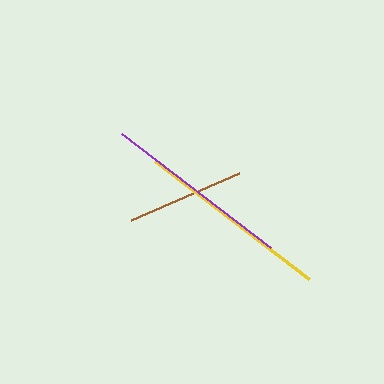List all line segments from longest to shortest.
From longest to shortest: yellow, purple, brown.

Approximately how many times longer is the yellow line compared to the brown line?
The yellow line is approximately 1.6 times the length of the brown line.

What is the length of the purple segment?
The purple segment is approximately 188 pixels long.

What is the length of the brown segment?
The brown segment is approximately 118 pixels long.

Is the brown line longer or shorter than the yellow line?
The yellow line is longer than the brown line.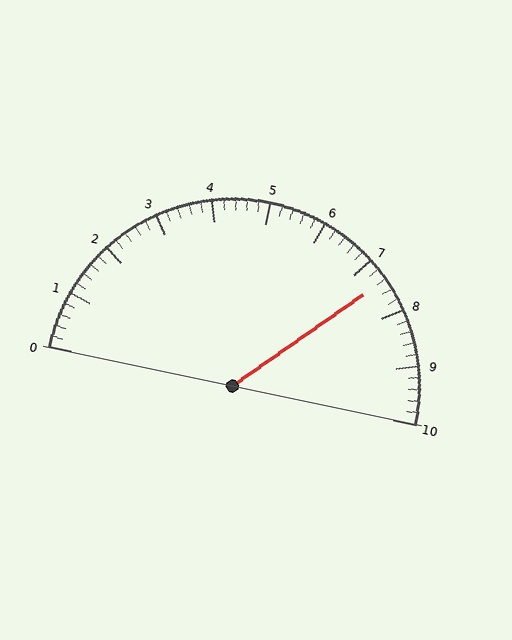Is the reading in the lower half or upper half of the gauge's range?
The reading is in the upper half of the range (0 to 10).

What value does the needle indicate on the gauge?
The needle indicates approximately 7.4.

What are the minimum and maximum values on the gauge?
The gauge ranges from 0 to 10.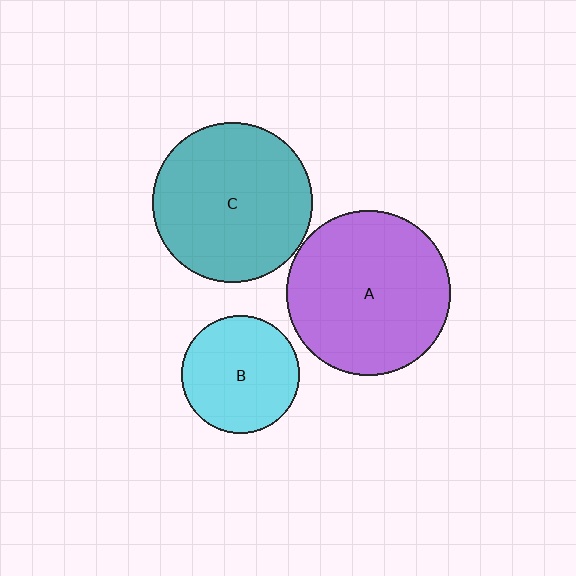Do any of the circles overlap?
No, none of the circles overlap.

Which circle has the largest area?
Circle A (purple).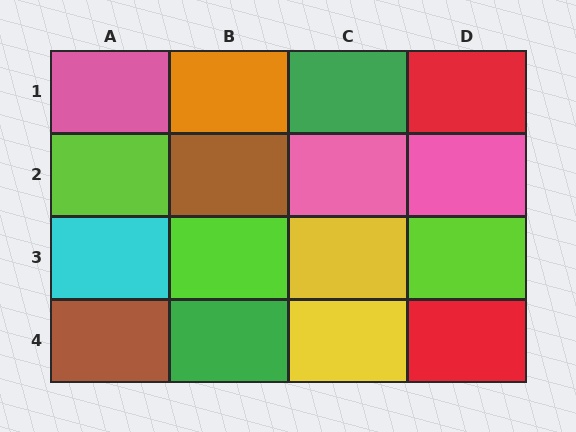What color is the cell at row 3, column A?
Cyan.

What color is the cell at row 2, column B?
Brown.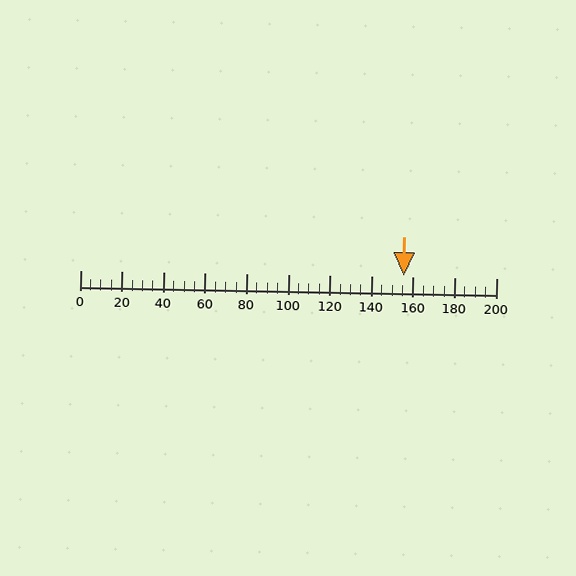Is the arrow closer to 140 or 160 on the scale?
The arrow is closer to 160.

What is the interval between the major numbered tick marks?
The major tick marks are spaced 20 units apart.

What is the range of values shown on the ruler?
The ruler shows values from 0 to 200.